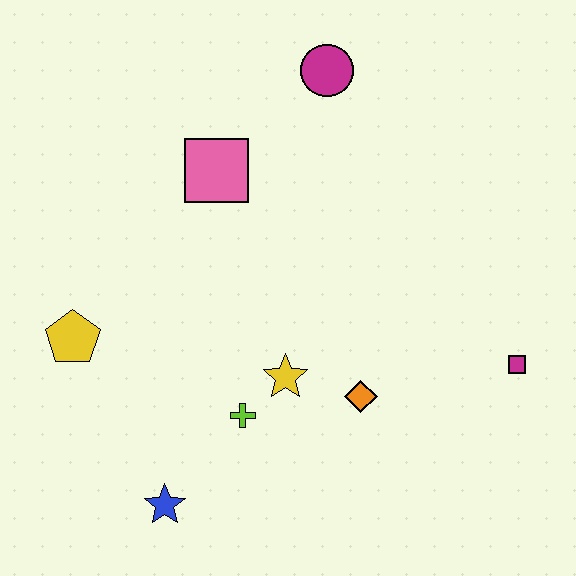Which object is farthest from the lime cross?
The magenta circle is farthest from the lime cross.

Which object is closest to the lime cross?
The yellow star is closest to the lime cross.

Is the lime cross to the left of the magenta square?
Yes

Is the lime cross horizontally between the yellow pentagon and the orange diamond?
Yes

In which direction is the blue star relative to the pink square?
The blue star is below the pink square.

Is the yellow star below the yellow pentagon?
Yes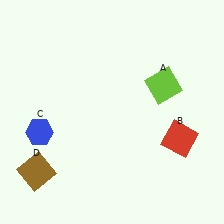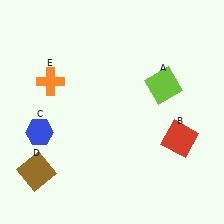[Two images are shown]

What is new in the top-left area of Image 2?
An orange cross (E) was added in the top-left area of Image 2.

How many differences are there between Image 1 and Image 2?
There is 1 difference between the two images.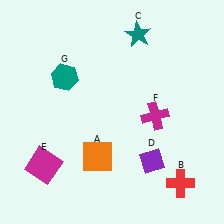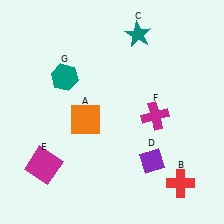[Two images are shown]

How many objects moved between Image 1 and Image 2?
1 object moved between the two images.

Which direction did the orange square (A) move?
The orange square (A) moved up.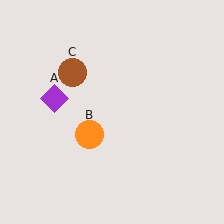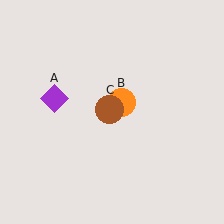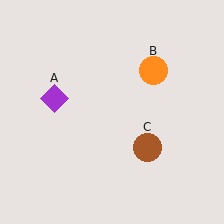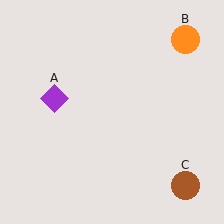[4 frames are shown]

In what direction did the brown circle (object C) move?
The brown circle (object C) moved down and to the right.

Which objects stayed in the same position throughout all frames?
Purple diamond (object A) remained stationary.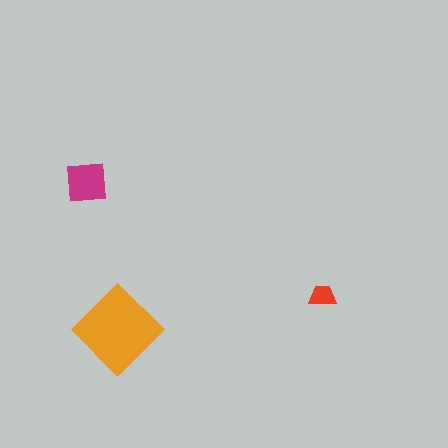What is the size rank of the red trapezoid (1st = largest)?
3rd.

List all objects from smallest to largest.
The red trapezoid, the magenta square, the orange diamond.